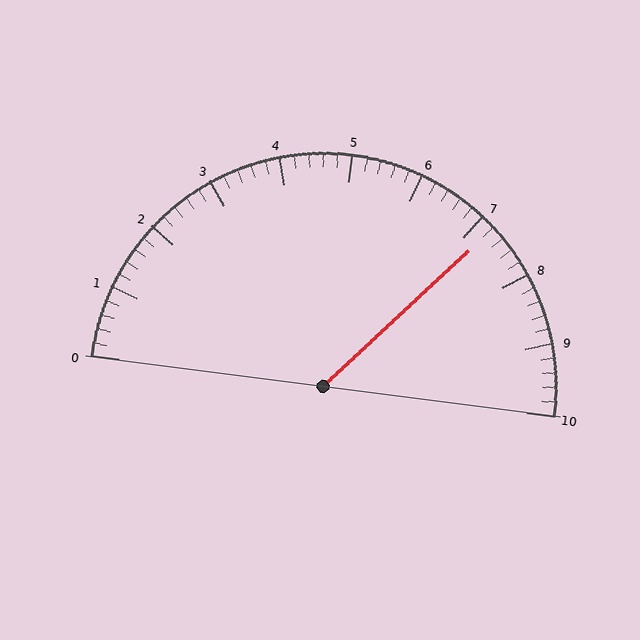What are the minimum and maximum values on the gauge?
The gauge ranges from 0 to 10.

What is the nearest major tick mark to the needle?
The nearest major tick mark is 7.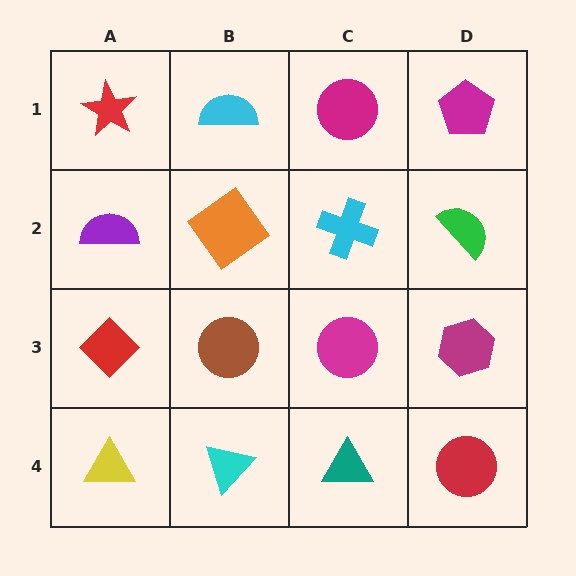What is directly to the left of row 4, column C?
A cyan triangle.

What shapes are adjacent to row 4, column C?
A magenta circle (row 3, column C), a cyan triangle (row 4, column B), a red circle (row 4, column D).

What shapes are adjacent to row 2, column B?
A cyan semicircle (row 1, column B), a brown circle (row 3, column B), a purple semicircle (row 2, column A), a cyan cross (row 2, column C).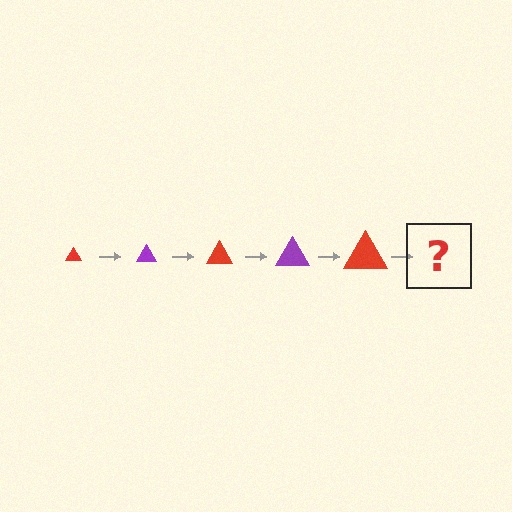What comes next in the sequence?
The next element should be a purple triangle, larger than the previous one.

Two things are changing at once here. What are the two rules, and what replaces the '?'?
The two rules are that the triangle grows larger each step and the color cycles through red and purple. The '?' should be a purple triangle, larger than the previous one.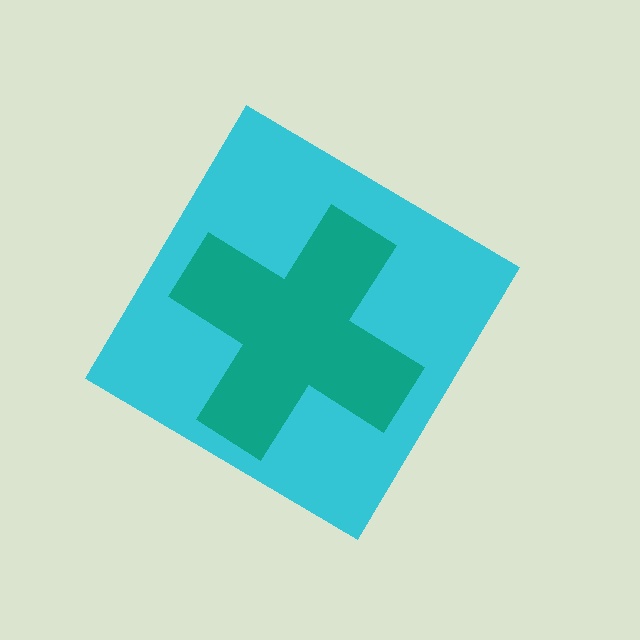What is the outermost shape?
The cyan diamond.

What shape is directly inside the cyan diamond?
The teal cross.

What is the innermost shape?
The teal cross.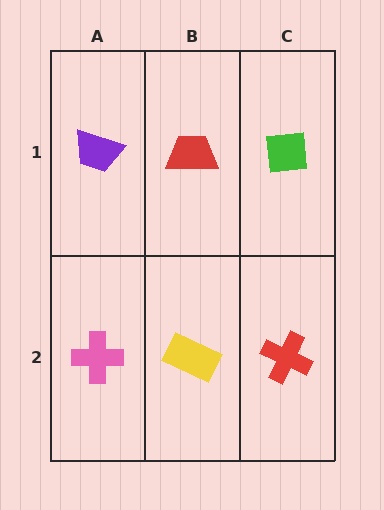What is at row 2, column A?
A pink cross.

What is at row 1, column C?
A green square.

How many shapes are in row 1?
3 shapes.